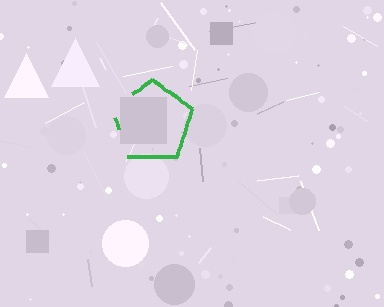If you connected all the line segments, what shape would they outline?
They would outline a pentagon.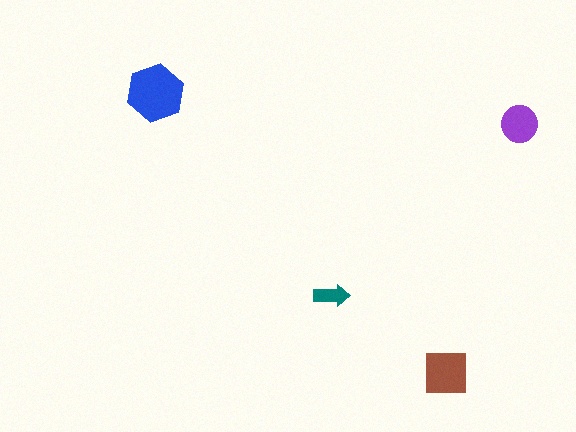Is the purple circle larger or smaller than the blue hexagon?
Smaller.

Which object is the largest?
The blue hexagon.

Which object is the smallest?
The teal arrow.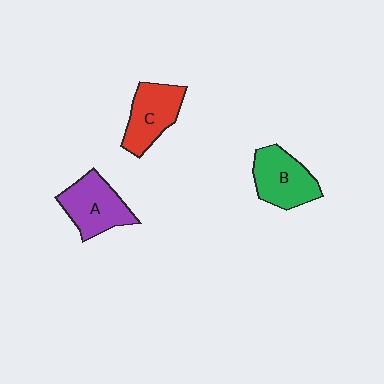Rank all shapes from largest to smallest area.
From largest to smallest: A (purple), B (green), C (red).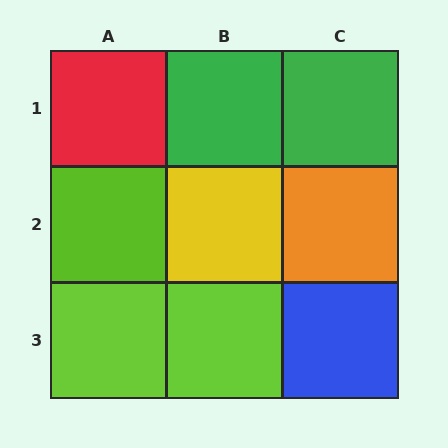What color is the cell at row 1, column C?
Green.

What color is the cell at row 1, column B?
Green.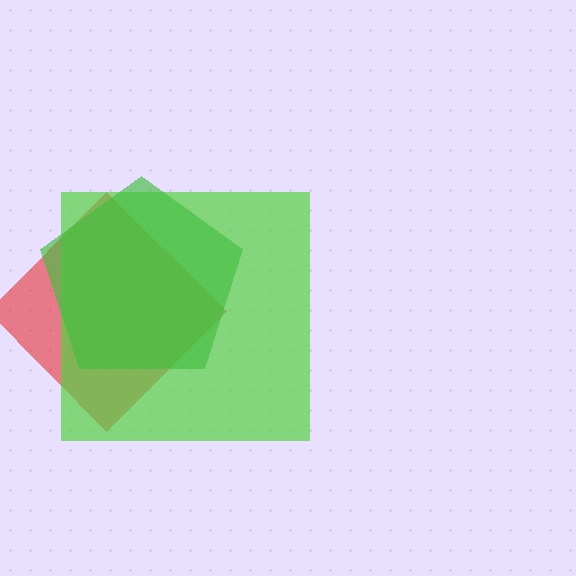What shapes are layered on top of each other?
The layered shapes are: a red diamond, a lime square, a green pentagon.